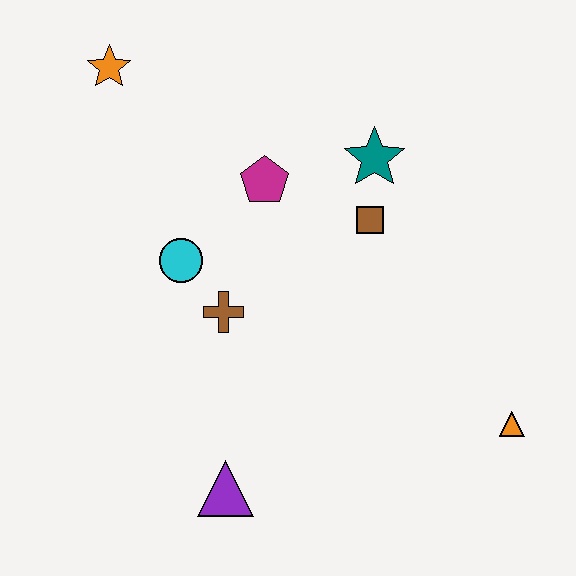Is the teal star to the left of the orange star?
No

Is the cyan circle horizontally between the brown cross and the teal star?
No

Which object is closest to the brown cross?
The cyan circle is closest to the brown cross.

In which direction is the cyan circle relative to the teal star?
The cyan circle is to the left of the teal star.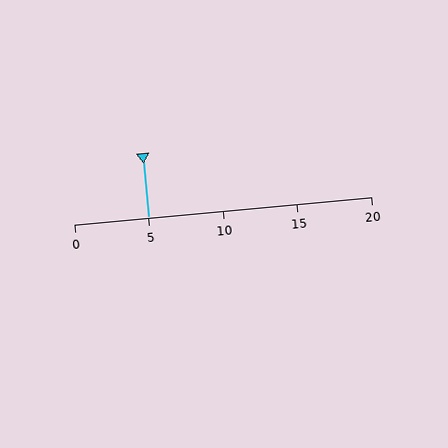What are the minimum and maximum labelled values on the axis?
The axis runs from 0 to 20.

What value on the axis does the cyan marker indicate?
The marker indicates approximately 5.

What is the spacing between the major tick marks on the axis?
The major ticks are spaced 5 apart.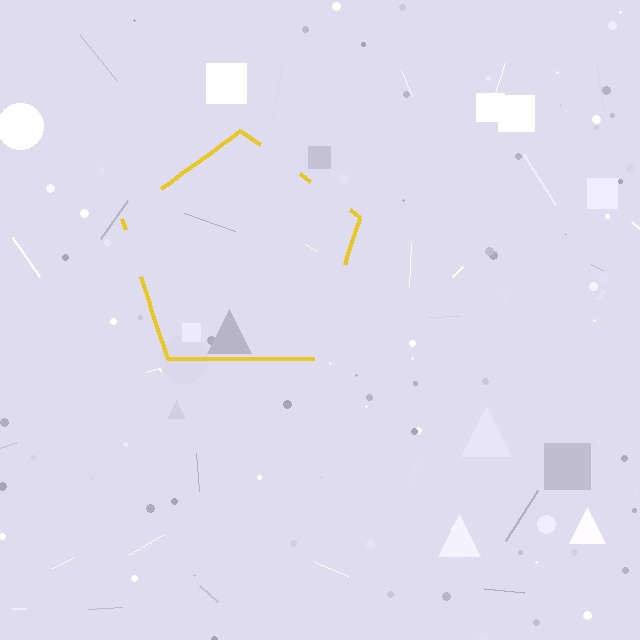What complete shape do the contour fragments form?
The contour fragments form a pentagon.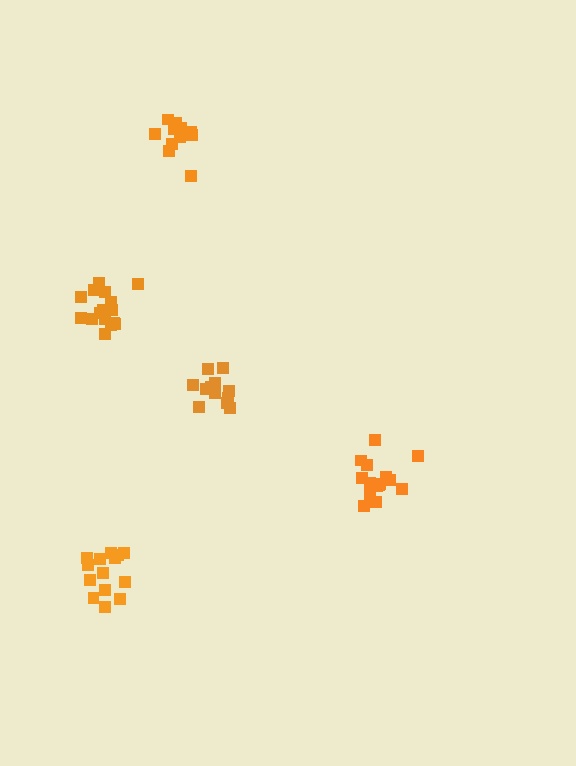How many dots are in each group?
Group 1: 13 dots, Group 2: 12 dots, Group 3: 16 dots, Group 4: 16 dots, Group 5: 14 dots (71 total).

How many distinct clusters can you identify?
There are 5 distinct clusters.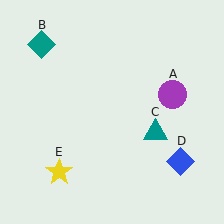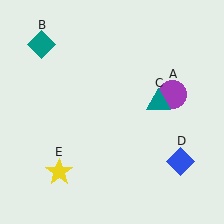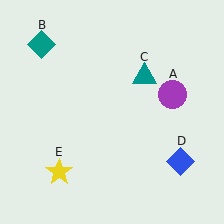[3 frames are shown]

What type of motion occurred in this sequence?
The teal triangle (object C) rotated counterclockwise around the center of the scene.